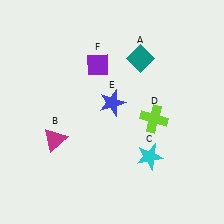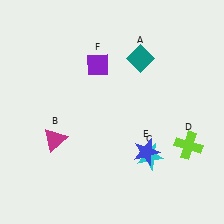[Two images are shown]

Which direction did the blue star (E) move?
The blue star (E) moved down.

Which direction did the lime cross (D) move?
The lime cross (D) moved right.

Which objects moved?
The objects that moved are: the lime cross (D), the blue star (E).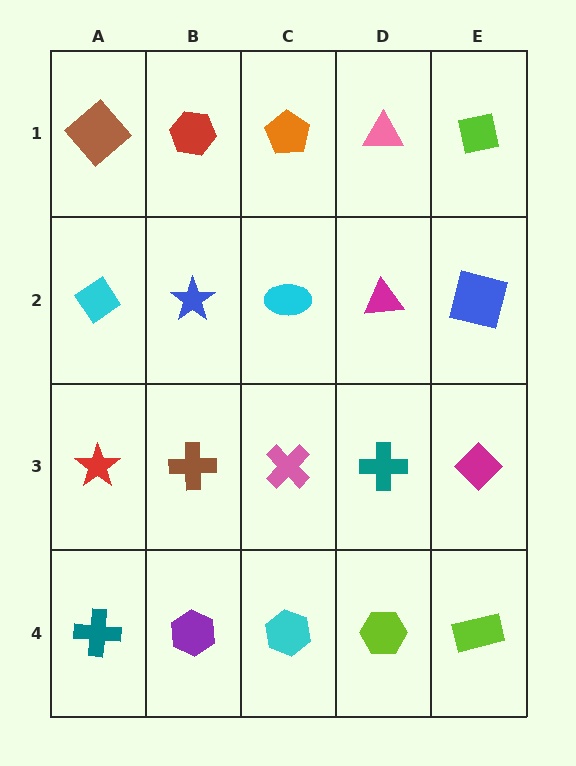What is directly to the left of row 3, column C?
A brown cross.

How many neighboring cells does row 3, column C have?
4.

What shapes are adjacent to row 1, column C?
A cyan ellipse (row 2, column C), a red hexagon (row 1, column B), a pink triangle (row 1, column D).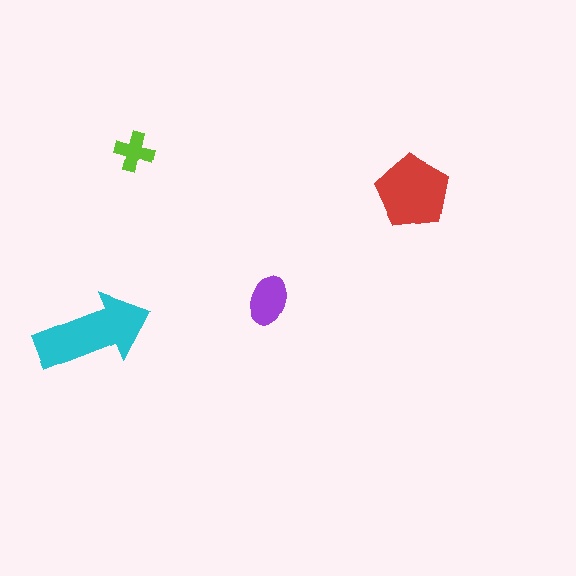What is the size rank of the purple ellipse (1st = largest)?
3rd.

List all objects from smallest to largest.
The lime cross, the purple ellipse, the red pentagon, the cyan arrow.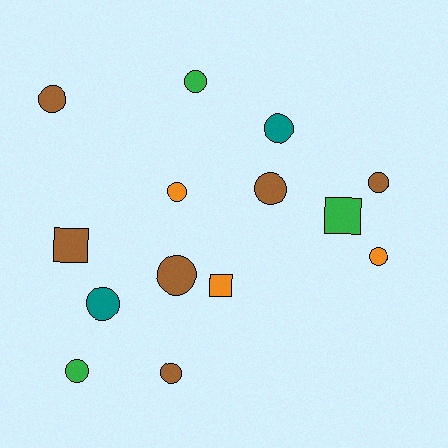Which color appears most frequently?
Brown, with 6 objects.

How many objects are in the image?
There are 14 objects.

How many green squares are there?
There is 1 green square.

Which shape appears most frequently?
Circle, with 11 objects.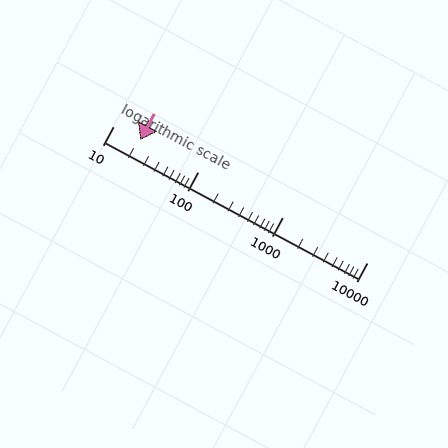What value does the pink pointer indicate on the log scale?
The pointer indicates approximately 21.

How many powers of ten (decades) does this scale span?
The scale spans 3 decades, from 10 to 10000.